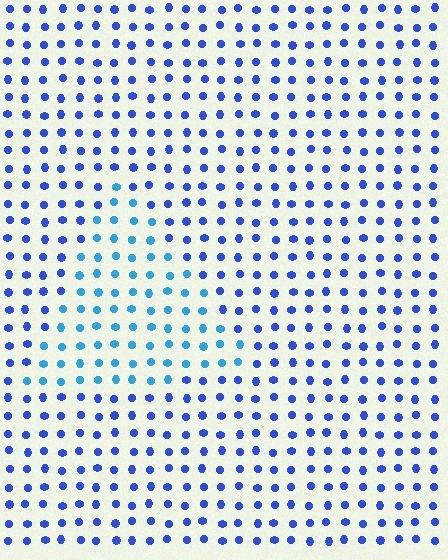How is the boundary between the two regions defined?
The boundary is defined purely by a slight shift in hue (about 31 degrees). Spacing, size, and orientation are identical on both sides.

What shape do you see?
I see a triangle.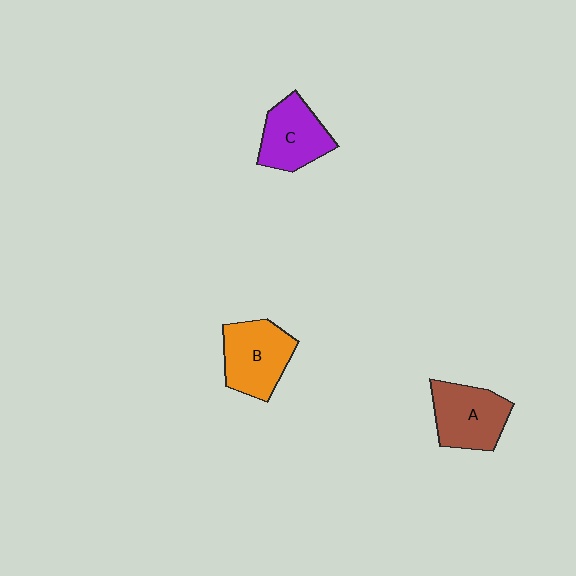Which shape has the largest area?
Shape B (orange).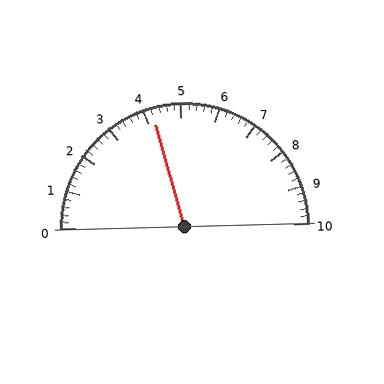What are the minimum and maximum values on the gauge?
The gauge ranges from 0 to 10.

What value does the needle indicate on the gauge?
The needle indicates approximately 4.2.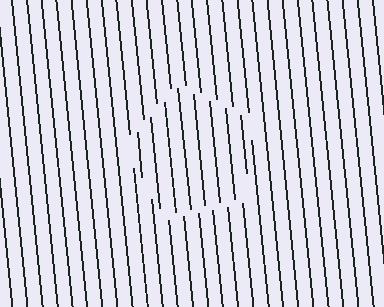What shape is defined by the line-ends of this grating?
An illusory pentagon. The interior of the shape contains the same grating, shifted by half a period — the contour is defined by the phase discontinuity where line-ends from the inner and outer gratings abut.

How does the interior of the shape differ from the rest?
The interior of the shape contains the same grating, shifted by half a period — the contour is defined by the phase discontinuity where line-ends from the inner and outer gratings abut.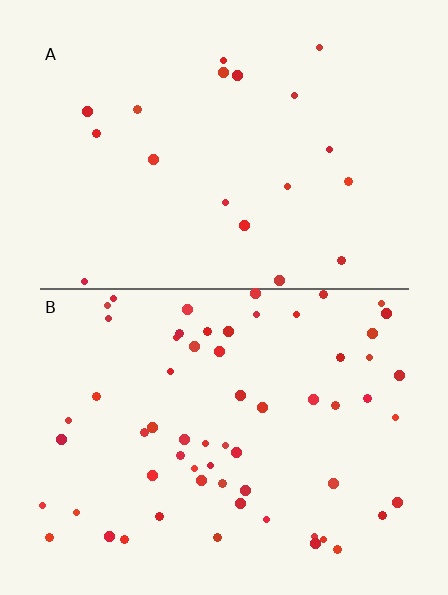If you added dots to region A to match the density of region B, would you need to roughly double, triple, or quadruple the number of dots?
Approximately triple.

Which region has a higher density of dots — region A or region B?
B (the bottom).